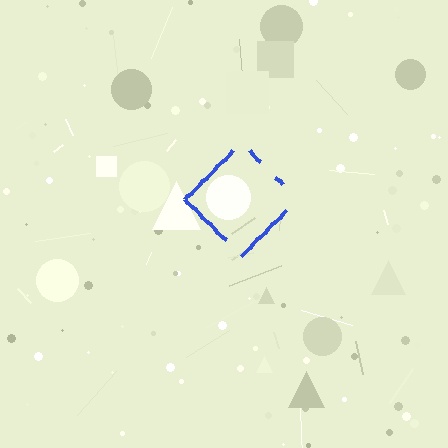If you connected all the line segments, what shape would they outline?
They would outline a diamond.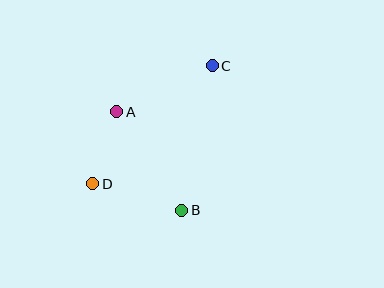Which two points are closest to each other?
Points A and D are closest to each other.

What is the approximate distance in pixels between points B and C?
The distance between B and C is approximately 148 pixels.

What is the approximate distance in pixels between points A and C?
The distance between A and C is approximately 106 pixels.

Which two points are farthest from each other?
Points C and D are farthest from each other.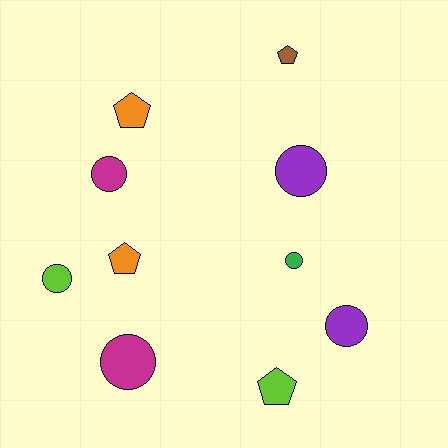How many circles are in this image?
There are 6 circles.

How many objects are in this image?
There are 10 objects.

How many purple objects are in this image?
There are 2 purple objects.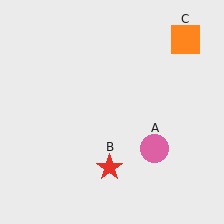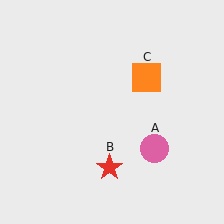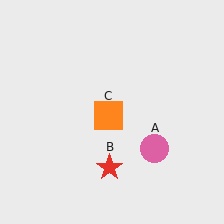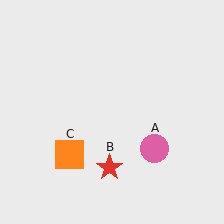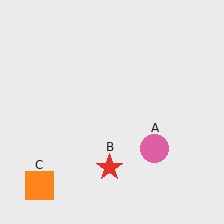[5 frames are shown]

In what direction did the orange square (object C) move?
The orange square (object C) moved down and to the left.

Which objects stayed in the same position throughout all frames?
Pink circle (object A) and red star (object B) remained stationary.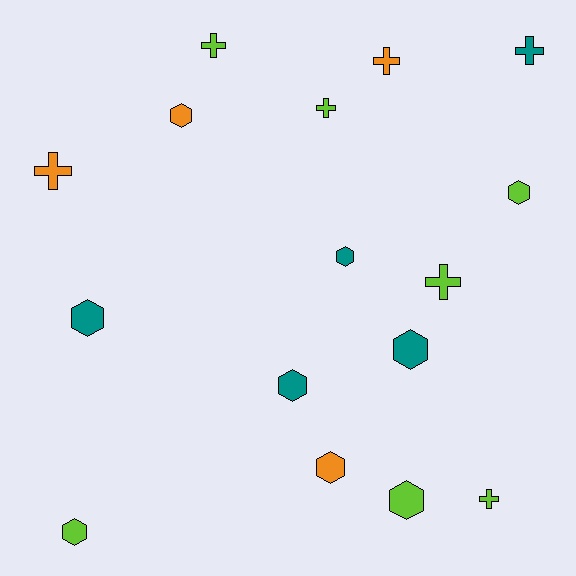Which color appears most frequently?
Lime, with 7 objects.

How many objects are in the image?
There are 16 objects.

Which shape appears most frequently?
Hexagon, with 9 objects.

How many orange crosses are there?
There are 2 orange crosses.